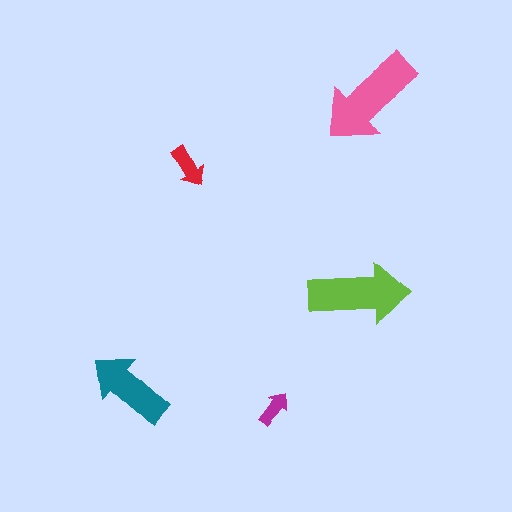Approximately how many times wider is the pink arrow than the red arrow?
About 2.5 times wider.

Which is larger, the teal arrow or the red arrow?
The teal one.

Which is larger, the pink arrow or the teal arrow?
The pink one.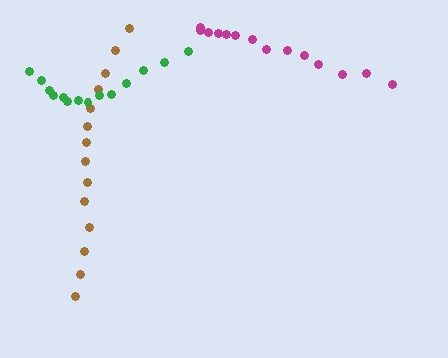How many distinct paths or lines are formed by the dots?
There are 3 distinct paths.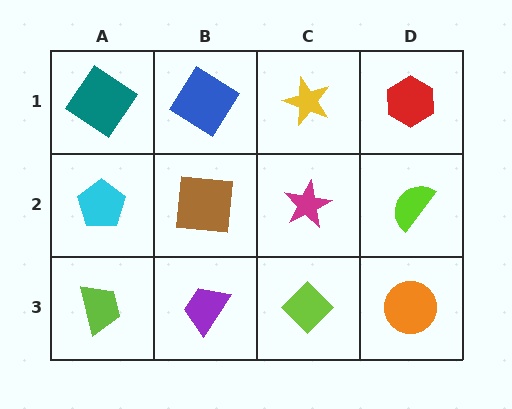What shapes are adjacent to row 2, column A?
A teal diamond (row 1, column A), a lime trapezoid (row 3, column A), a brown square (row 2, column B).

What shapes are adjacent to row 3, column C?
A magenta star (row 2, column C), a purple trapezoid (row 3, column B), an orange circle (row 3, column D).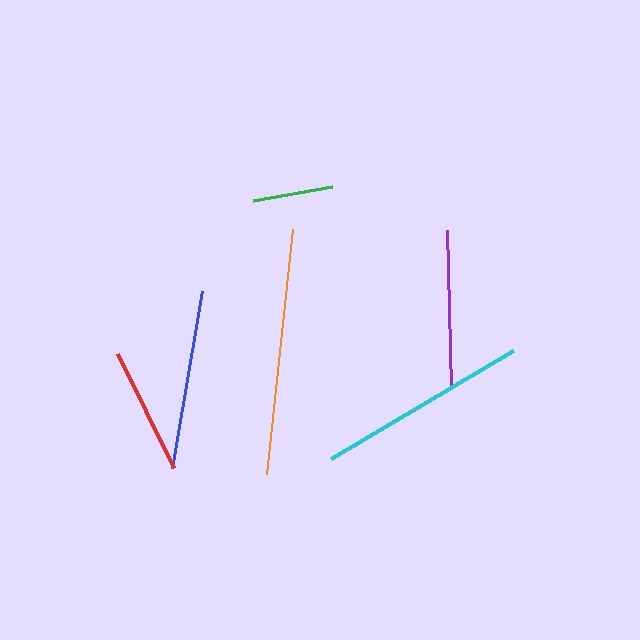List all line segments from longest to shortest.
From longest to shortest: orange, cyan, blue, purple, red, green.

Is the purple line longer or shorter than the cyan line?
The cyan line is longer than the purple line.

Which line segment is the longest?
The orange line is the longest at approximately 246 pixels.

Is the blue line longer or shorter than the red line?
The blue line is longer than the red line.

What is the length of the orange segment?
The orange segment is approximately 246 pixels long.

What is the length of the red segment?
The red segment is approximately 127 pixels long.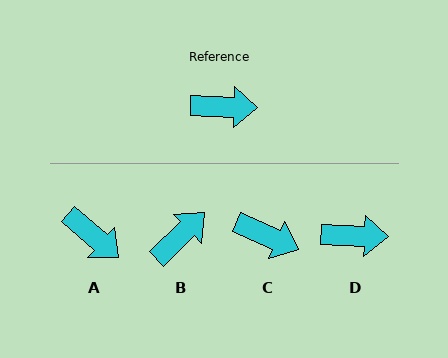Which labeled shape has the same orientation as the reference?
D.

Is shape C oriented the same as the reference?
No, it is off by about 22 degrees.